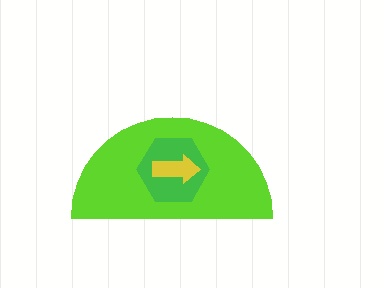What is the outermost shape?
The lime semicircle.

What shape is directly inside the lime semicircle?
The green hexagon.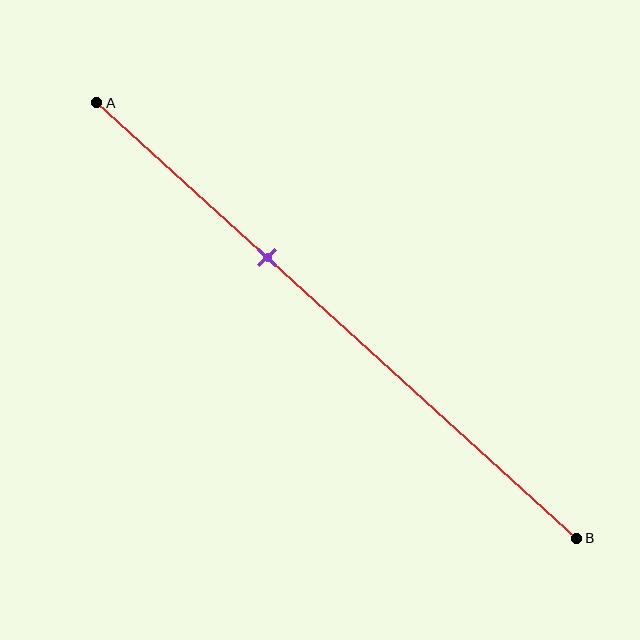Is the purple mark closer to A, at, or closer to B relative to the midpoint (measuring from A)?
The purple mark is closer to point A than the midpoint of segment AB.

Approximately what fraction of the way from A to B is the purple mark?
The purple mark is approximately 35% of the way from A to B.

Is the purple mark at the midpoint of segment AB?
No, the mark is at about 35% from A, not at the 50% midpoint.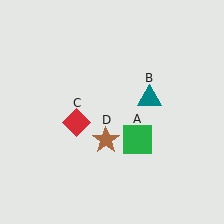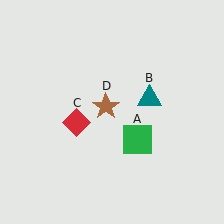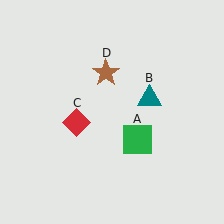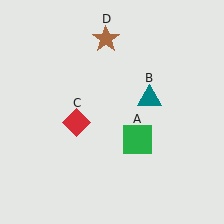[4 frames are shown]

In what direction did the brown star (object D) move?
The brown star (object D) moved up.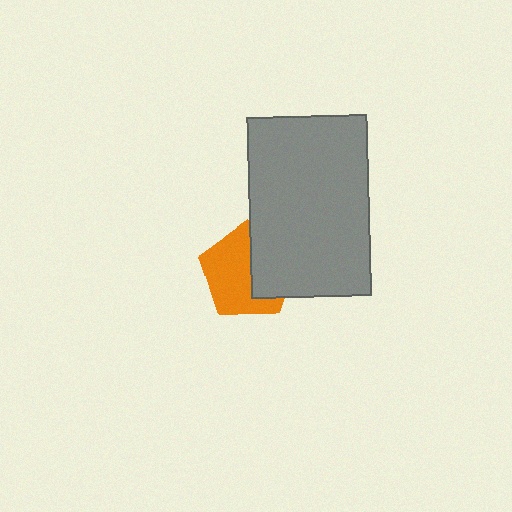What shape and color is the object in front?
The object in front is a gray rectangle.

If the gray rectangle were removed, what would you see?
You would see the complete orange pentagon.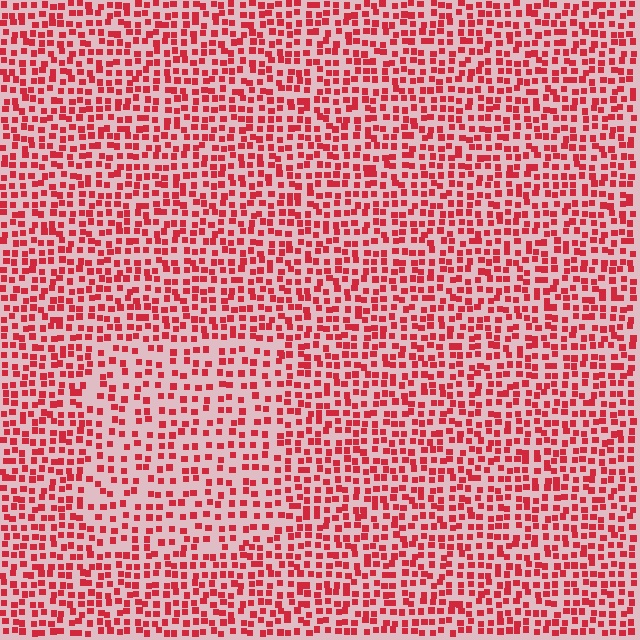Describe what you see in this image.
The image contains small red elements arranged at two different densities. A rectangle-shaped region is visible where the elements are less densely packed than the surrounding area.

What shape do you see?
I see a rectangle.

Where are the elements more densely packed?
The elements are more densely packed outside the rectangle boundary.